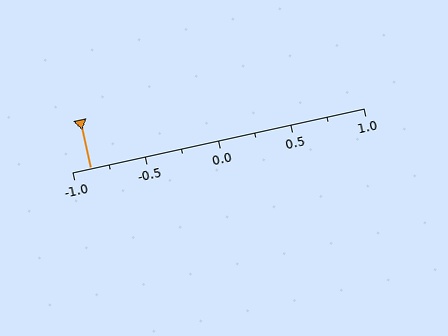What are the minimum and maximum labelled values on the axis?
The axis runs from -1.0 to 1.0.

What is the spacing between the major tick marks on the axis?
The major ticks are spaced 0.5 apart.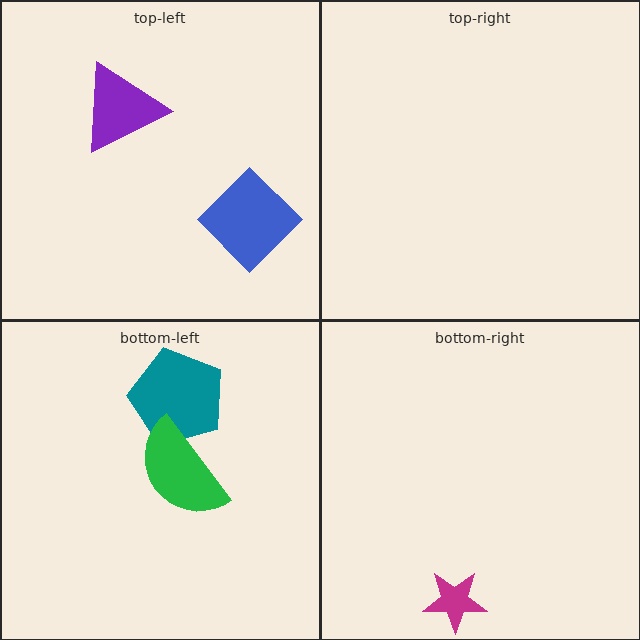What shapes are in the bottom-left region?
The cyan arrow, the teal pentagon, the green semicircle.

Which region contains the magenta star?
The bottom-right region.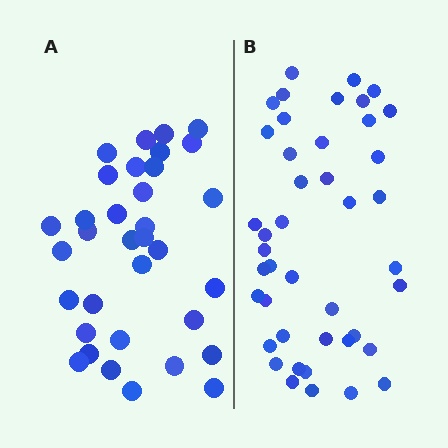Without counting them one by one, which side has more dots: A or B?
Region B (the right region) has more dots.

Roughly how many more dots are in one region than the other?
Region B has roughly 8 or so more dots than region A.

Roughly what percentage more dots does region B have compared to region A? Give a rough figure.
About 25% more.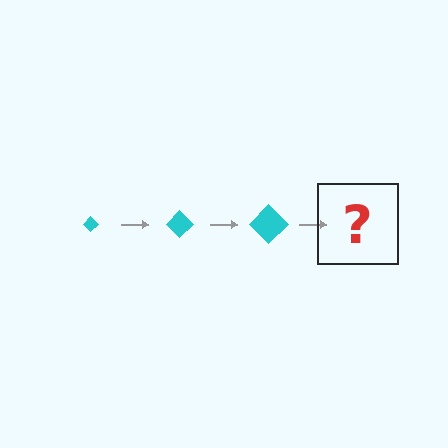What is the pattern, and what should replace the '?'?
The pattern is that the diamond gets progressively larger each step. The '?' should be a cyan diamond, larger than the previous one.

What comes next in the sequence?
The next element should be a cyan diamond, larger than the previous one.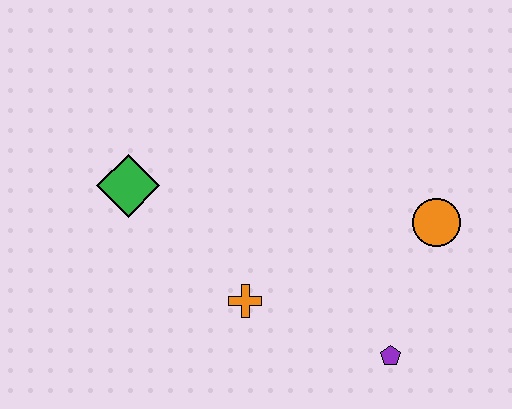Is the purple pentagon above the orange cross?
No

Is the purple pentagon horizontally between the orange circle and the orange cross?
Yes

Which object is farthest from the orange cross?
The orange circle is farthest from the orange cross.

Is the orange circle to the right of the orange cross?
Yes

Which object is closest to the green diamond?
The orange cross is closest to the green diamond.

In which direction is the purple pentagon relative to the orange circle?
The purple pentagon is below the orange circle.